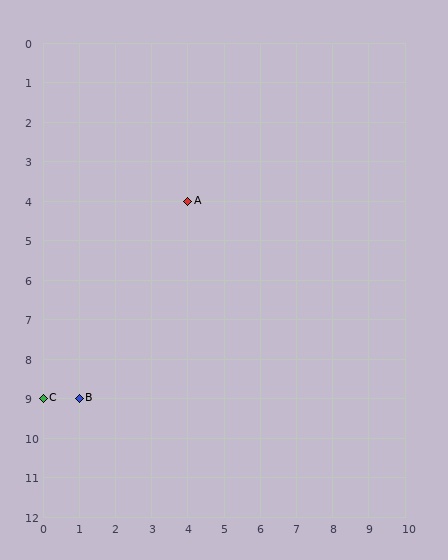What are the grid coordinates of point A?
Point A is at grid coordinates (4, 4).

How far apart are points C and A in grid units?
Points C and A are 4 columns and 5 rows apart (about 6.4 grid units diagonally).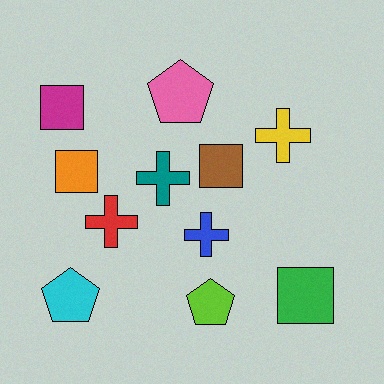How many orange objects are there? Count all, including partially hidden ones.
There is 1 orange object.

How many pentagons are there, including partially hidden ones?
There are 3 pentagons.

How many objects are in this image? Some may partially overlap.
There are 11 objects.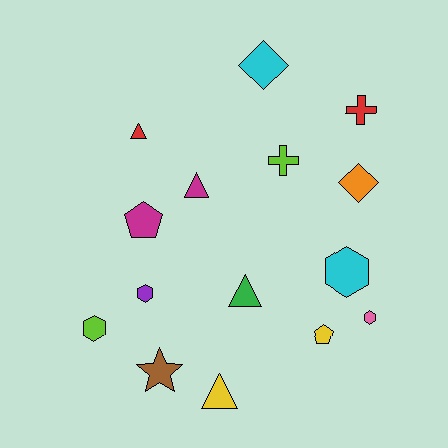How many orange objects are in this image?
There is 1 orange object.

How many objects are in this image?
There are 15 objects.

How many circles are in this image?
There are no circles.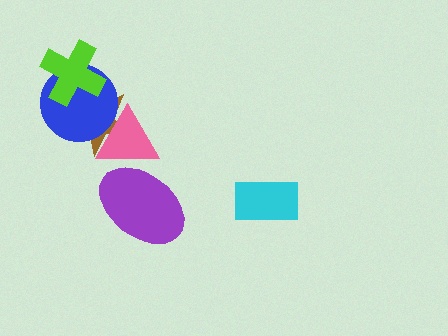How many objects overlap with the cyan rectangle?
0 objects overlap with the cyan rectangle.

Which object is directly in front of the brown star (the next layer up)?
The blue circle is directly in front of the brown star.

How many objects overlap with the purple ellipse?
1 object overlaps with the purple ellipse.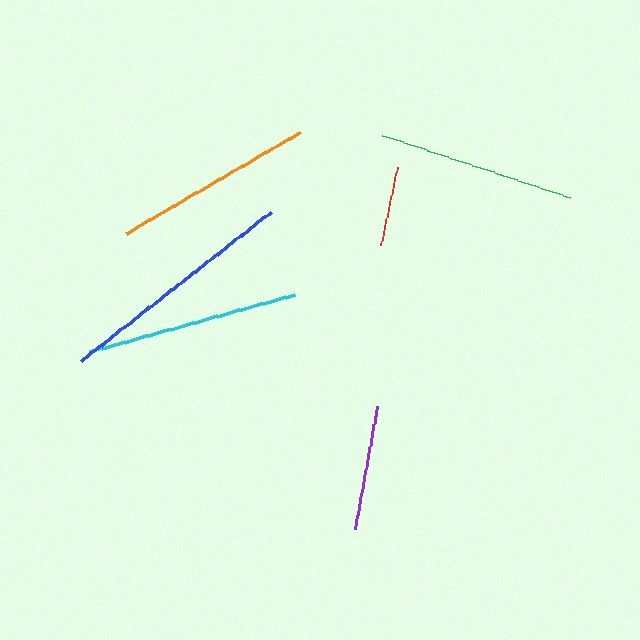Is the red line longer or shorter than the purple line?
The purple line is longer than the red line.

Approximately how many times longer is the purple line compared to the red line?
The purple line is approximately 1.6 times the length of the red line.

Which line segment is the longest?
The blue line is the longest at approximately 241 pixels.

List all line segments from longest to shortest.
From longest to shortest: blue, cyan, orange, green, purple, red.